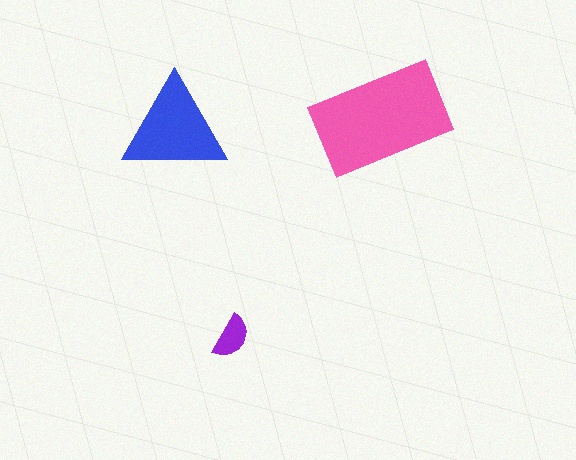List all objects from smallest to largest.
The purple semicircle, the blue triangle, the pink rectangle.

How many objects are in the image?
There are 3 objects in the image.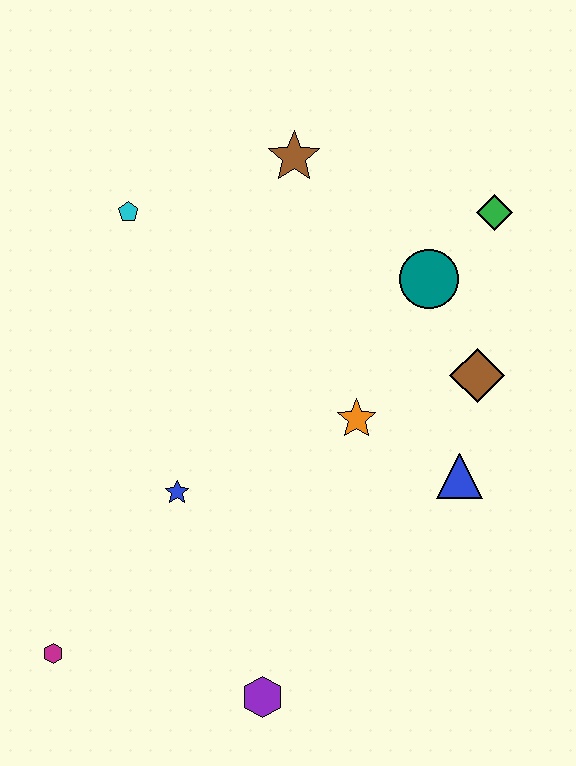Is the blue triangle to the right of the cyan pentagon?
Yes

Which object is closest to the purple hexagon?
The magenta hexagon is closest to the purple hexagon.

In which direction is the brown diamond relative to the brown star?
The brown diamond is below the brown star.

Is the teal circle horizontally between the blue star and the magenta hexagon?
No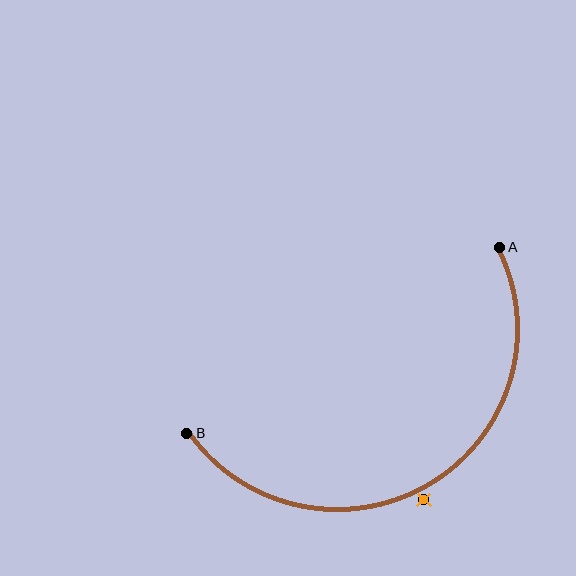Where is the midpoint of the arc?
The arc midpoint is the point on the curve farthest from the straight line joining A and B. It sits below that line.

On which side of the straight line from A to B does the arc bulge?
The arc bulges below the straight line connecting A and B.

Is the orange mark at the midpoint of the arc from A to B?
No — the orange mark does not lie on the arc at all. It sits slightly outside the curve.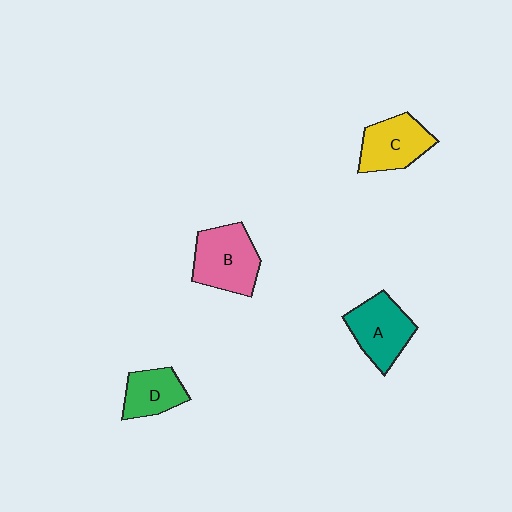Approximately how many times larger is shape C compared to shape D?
Approximately 1.2 times.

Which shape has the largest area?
Shape B (pink).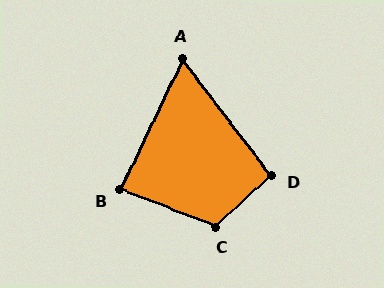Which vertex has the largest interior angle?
C, at approximately 117 degrees.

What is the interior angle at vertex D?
Approximately 95 degrees (approximately right).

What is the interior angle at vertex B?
Approximately 85 degrees (approximately right).